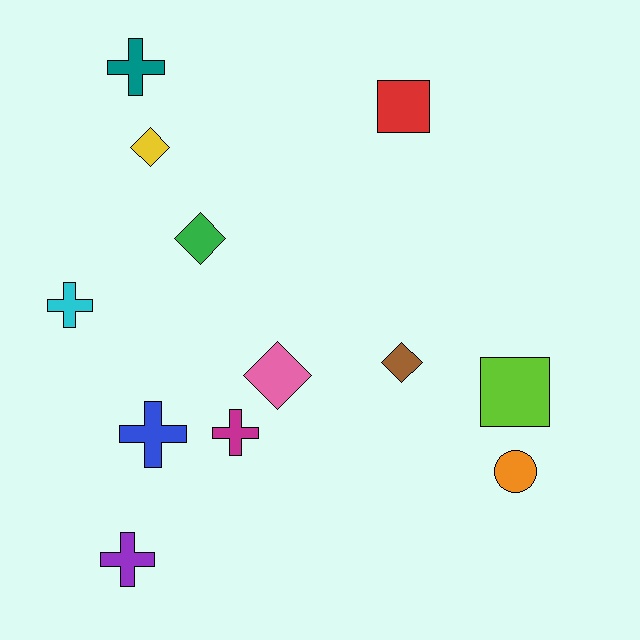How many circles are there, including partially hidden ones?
There is 1 circle.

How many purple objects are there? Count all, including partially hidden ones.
There is 1 purple object.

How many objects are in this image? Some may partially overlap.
There are 12 objects.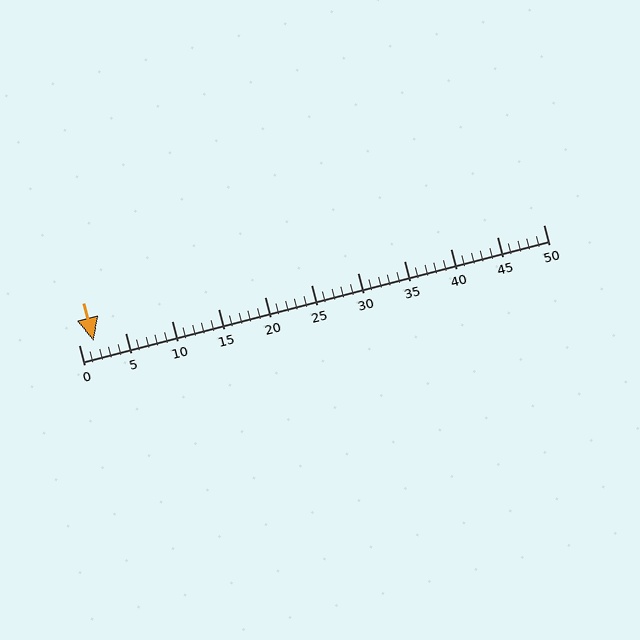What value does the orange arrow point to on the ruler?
The orange arrow points to approximately 2.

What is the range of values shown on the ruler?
The ruler shows values from 0 to 50.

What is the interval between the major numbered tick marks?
The major tick marks are spaced 5 units apart.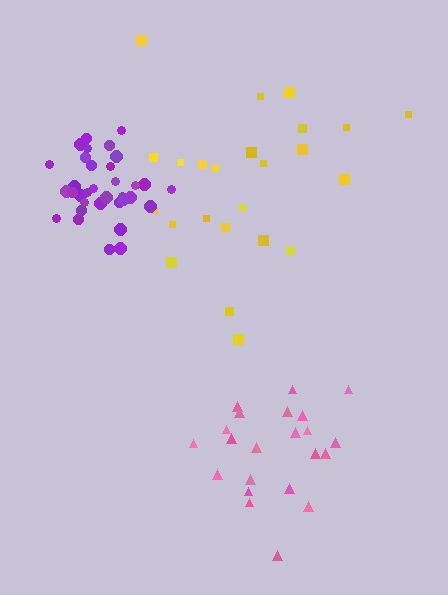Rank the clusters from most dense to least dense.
purple, pink, yellow.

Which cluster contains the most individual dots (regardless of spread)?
Purple (34).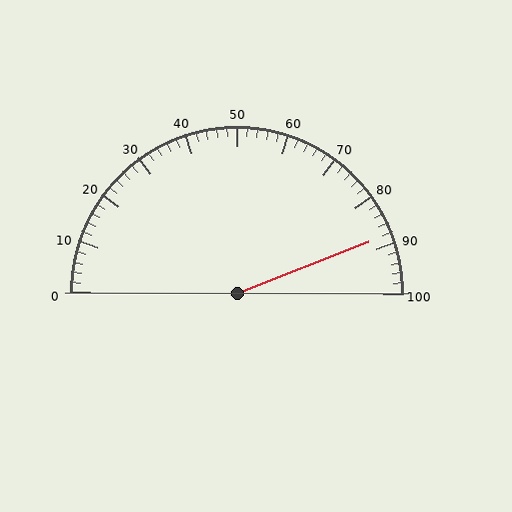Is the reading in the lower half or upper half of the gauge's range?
The reading is in the upper half of the range (0 to 100).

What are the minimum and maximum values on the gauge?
The gauge ranges from 0 to 100.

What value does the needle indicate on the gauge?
The needle indicates approximately 88.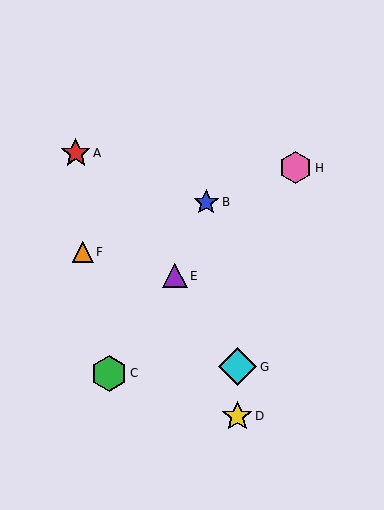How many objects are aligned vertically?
2 objects (D, G) are aligned vertically.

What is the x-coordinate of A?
Object A is at x≈76.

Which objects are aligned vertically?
Objects D, G are aligned vertically.